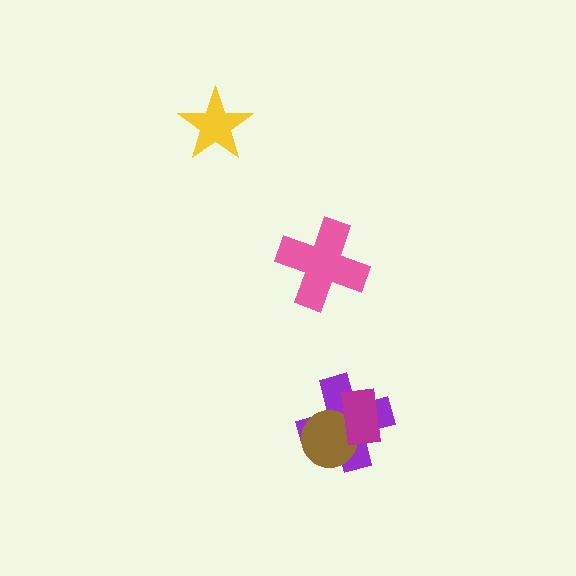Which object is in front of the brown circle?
The magenta rectangle is in front of the brown circle.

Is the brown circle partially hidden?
Yes, it is partially covered by another shape.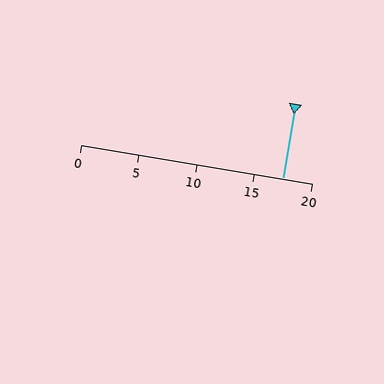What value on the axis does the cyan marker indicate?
The marker indicates approximately 17.5.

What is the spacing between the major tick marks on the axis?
The major ticks are spaced 5 apart.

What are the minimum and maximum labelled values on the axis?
The axis runs from 0 to 20.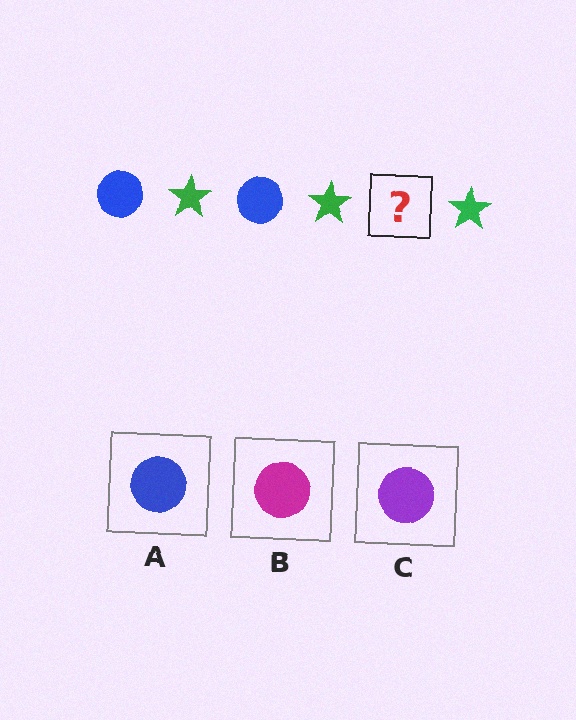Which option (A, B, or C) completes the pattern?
A.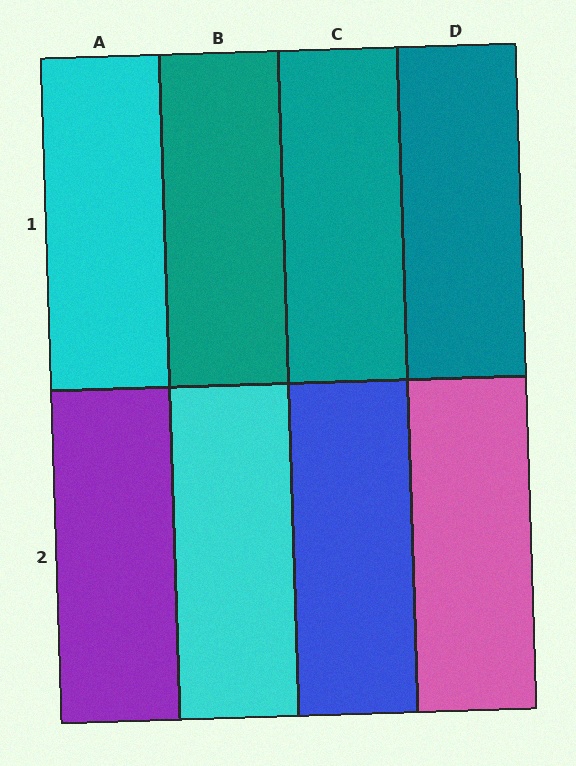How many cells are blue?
1 cell is blue.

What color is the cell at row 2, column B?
Cyan.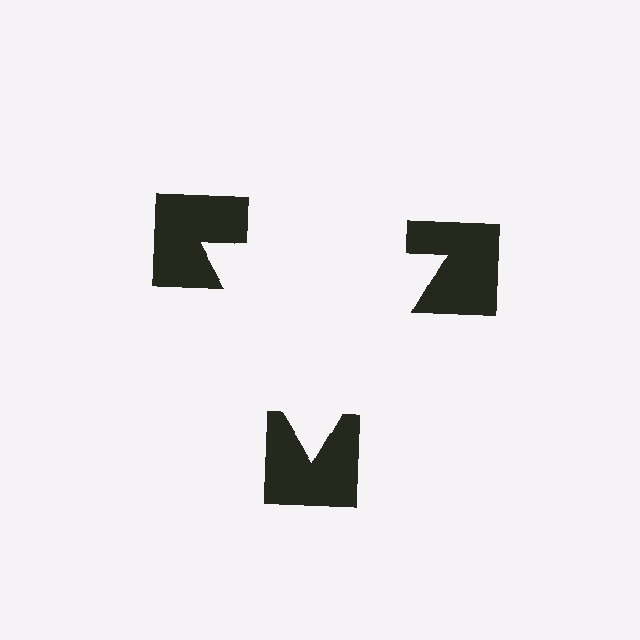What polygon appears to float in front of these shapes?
An illusory triangle — its edges are inferred from the aligned wedge cuts in the notched squares, not physically drawn.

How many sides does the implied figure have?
3 sides.